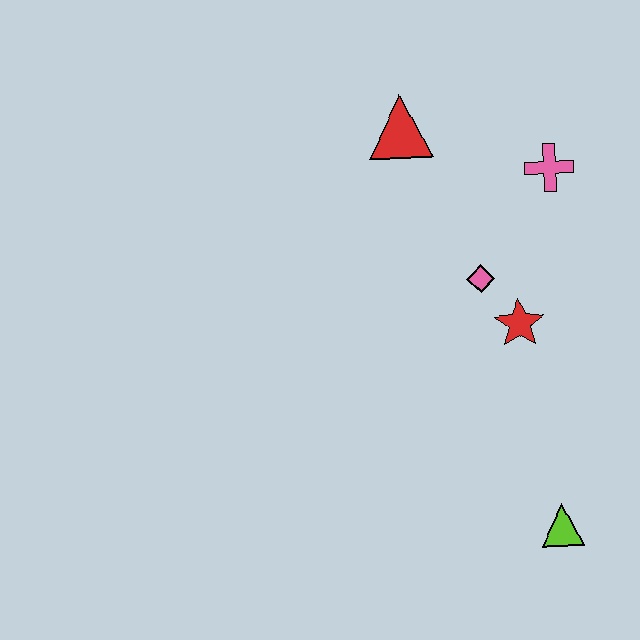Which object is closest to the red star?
The pink diamond is closest to the red star.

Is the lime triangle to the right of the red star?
Yes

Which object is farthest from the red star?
The red triangle is farthest from the red star.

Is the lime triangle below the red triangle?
Yes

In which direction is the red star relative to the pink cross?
The red star is below the pink cross.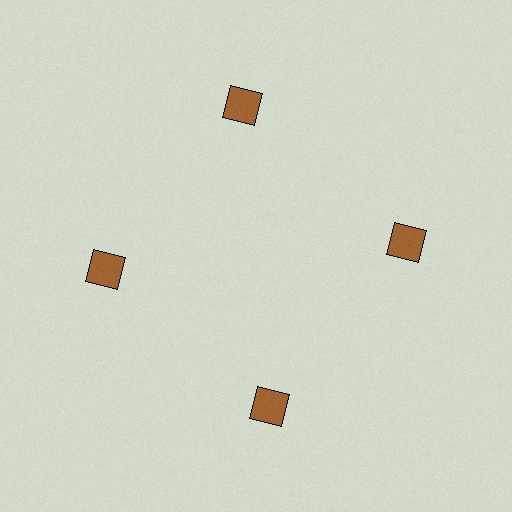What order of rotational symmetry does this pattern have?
This pattern has 4-fold rotational symmetry.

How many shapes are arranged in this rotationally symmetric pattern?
There are 4 shapes, arranged in 4 groups of 1.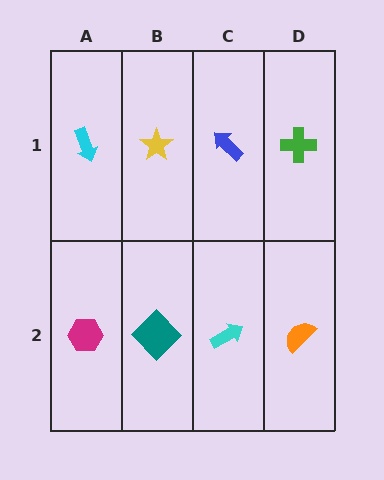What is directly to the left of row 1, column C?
A yellow star.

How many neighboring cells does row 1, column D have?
2.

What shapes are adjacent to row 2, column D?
A green cross (row 1, column D), a cyan arrow (row 2, column C).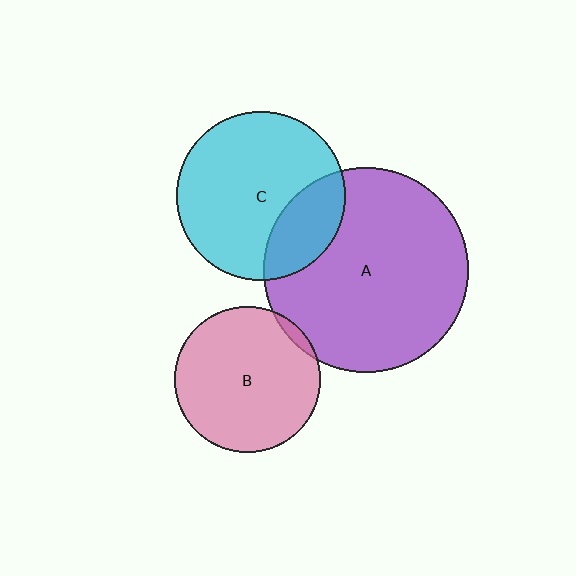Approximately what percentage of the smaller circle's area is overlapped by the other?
Approximately 5%.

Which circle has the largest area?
Circle A (purple).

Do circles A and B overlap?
Yes.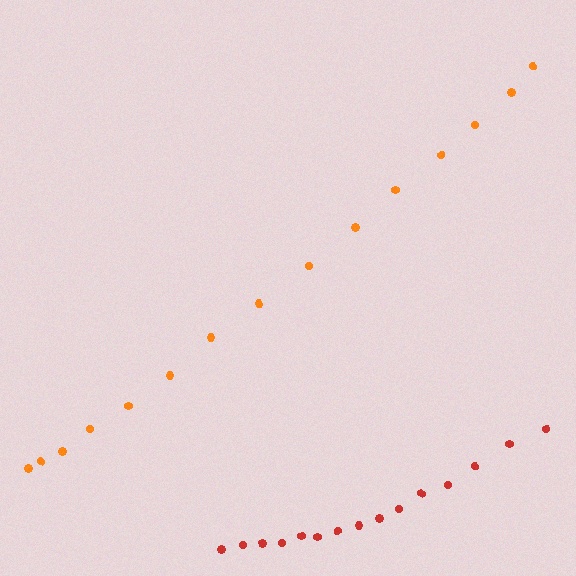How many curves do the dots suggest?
There are 2 distinct paths.